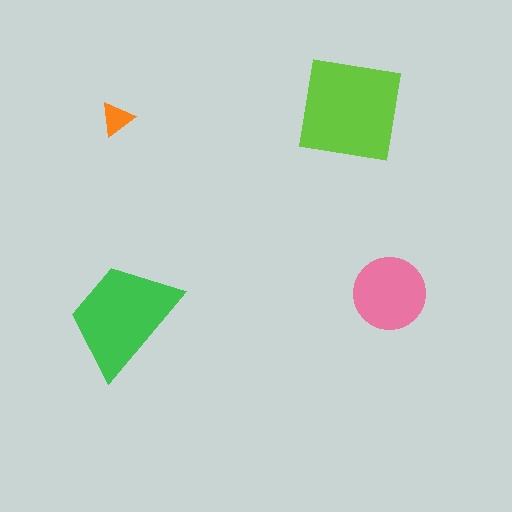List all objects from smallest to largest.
The orange triangle, the pink circle, the green trapezoid, the lime square.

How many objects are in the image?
There are 4 objects in the image.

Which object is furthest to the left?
The orange triangle is leftmost.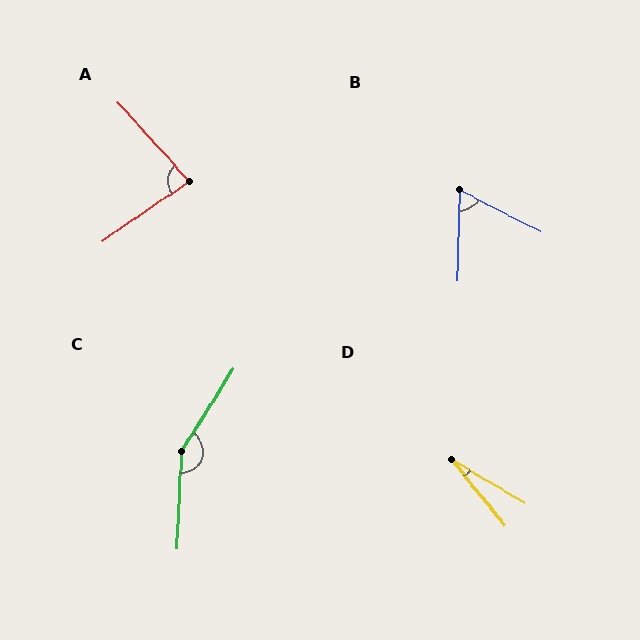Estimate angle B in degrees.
Approximately 64 degrees.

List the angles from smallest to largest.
D (20°), B (64°), A (82°), C (150°).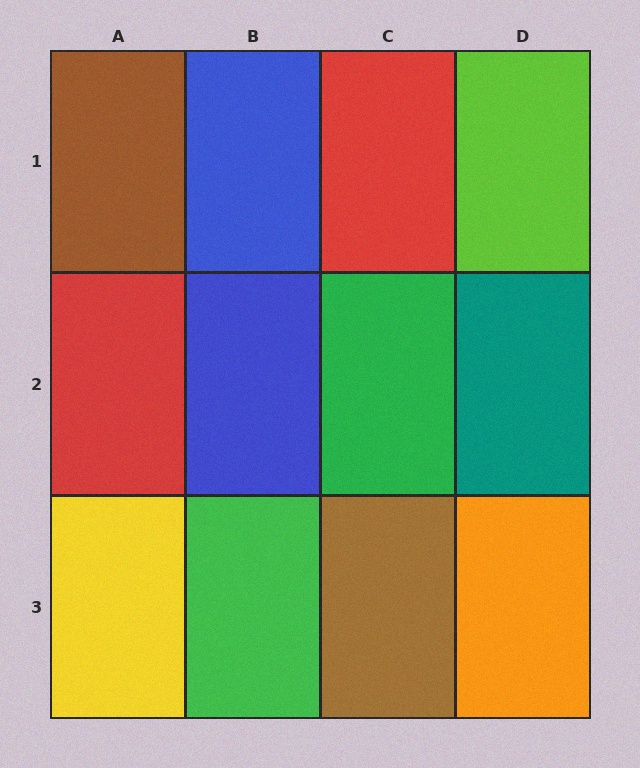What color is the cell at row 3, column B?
Green.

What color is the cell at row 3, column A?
Yellow.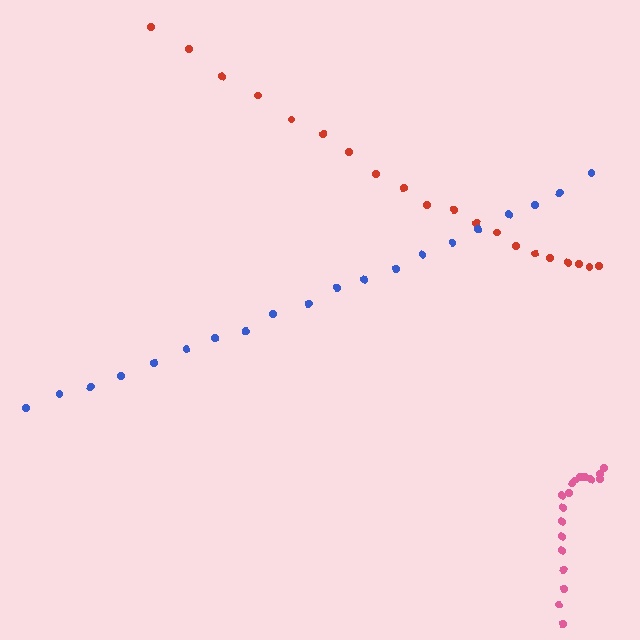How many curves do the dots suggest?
There are 3 distinct paths.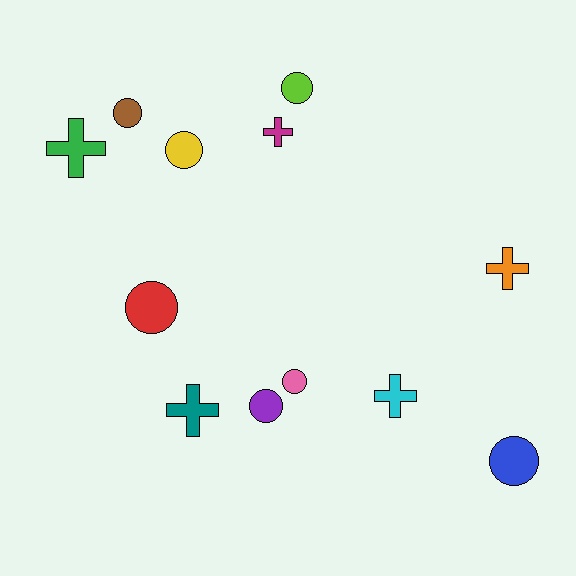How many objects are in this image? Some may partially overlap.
There are 12 objects.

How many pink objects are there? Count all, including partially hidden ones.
There is 1 pink object.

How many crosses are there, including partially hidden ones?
There are 5 crosses.